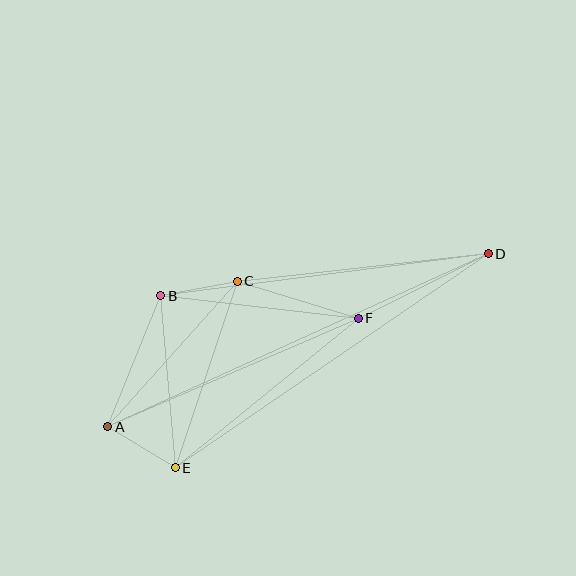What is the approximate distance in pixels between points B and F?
The distance between B and F is approximately 199 pixels.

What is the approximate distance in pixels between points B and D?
The distance between B and D is approximately 330 pixels.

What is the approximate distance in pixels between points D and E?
The distance between D and E is approximately 379 pixels.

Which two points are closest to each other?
Points B and C are closest to each other.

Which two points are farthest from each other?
Points A and D are farthest from each other.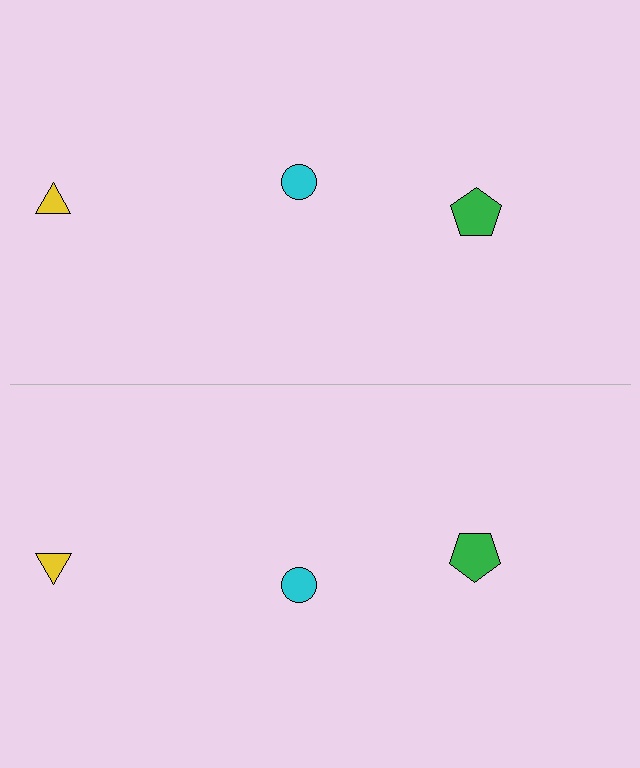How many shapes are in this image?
There are 6 shapes in this image.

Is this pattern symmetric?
Yes, this pattern has bilateral (reflection) symmetry.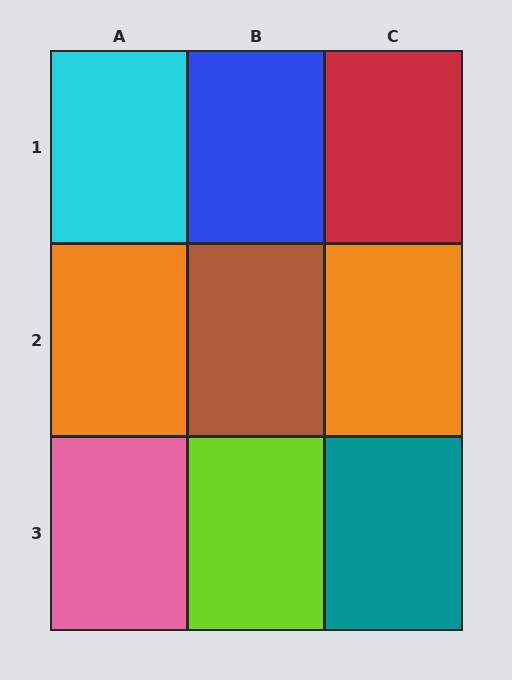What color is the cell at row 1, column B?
Blue.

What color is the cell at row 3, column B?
Lime.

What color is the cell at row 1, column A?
Cyan.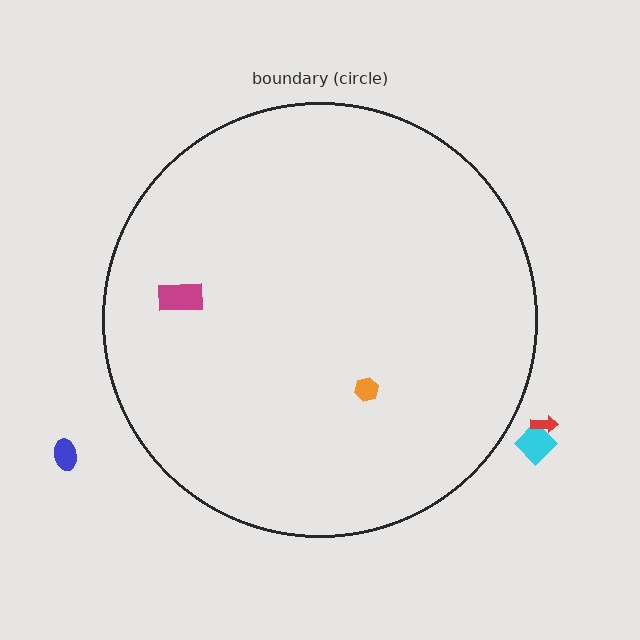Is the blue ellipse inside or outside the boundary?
Outside.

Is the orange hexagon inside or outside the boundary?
Inside.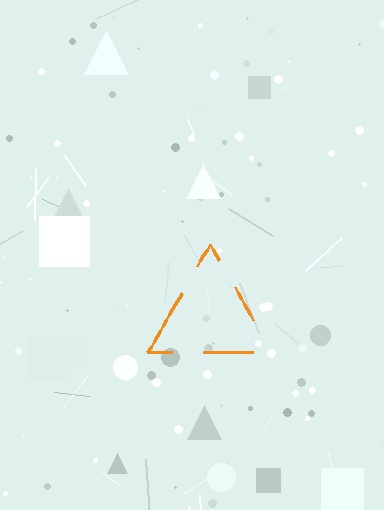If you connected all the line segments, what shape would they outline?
They would outline a triangle.